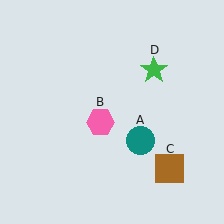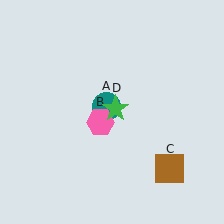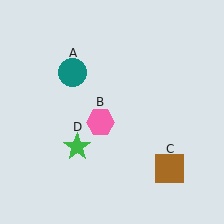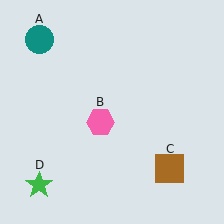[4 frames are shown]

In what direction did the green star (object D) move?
The green star (object D) moved down and to the left.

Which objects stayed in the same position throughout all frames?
Pink hexagon (object B) and brown square (object C) remained stationary.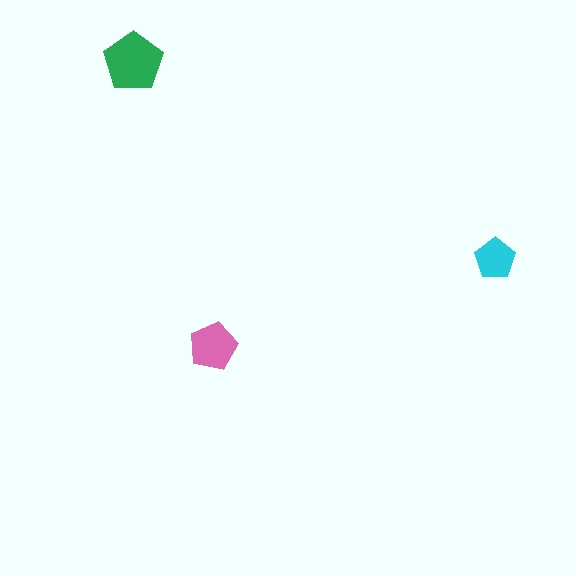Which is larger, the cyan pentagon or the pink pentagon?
The pink one.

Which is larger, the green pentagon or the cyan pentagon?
The green one.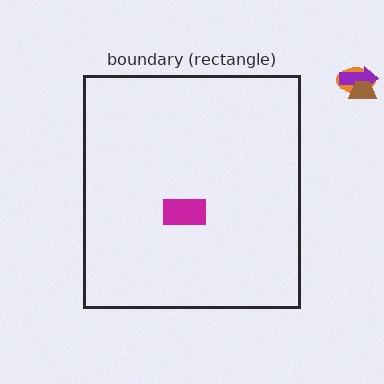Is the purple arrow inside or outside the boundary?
Outside.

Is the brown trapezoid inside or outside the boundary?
Outside.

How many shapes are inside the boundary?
1 inside, 3 outside.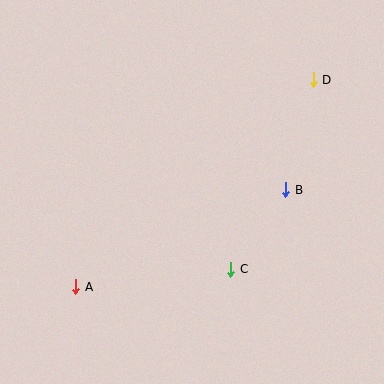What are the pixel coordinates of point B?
Point B is at (286, 190).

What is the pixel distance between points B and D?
The distance between B and D is 113 pixels.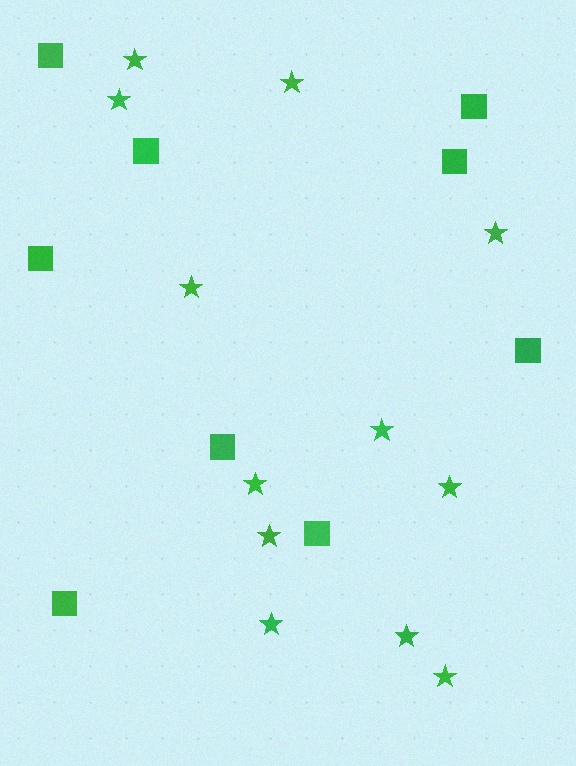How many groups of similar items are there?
There are 2 groups: one group of stars (12) and one group of squares (9).